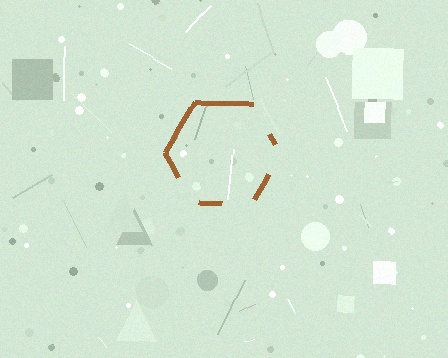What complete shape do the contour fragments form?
The contour fragments form a hexagon.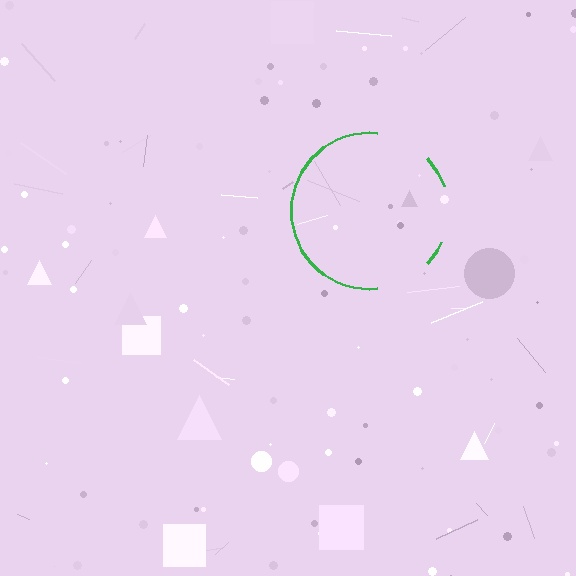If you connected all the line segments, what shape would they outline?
They would outline a circle.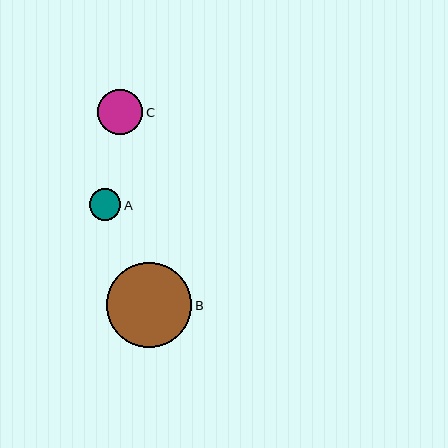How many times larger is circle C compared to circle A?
Circle C is approximately 1.4 times the size of circle A.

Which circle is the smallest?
Circle A is the smallest with a size of approximately 31 pixels.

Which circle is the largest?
Circle B is the largest with a size of approximately 85 pixels.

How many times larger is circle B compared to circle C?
Circle B is approximately 1.9 times the size of circle C.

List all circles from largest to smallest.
From largest to smallest: B, C, A.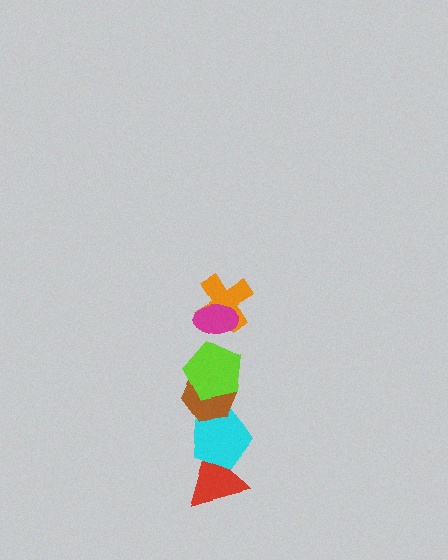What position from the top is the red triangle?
The red triangle is 6th from the top.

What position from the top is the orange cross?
The orange cross is 2nd from the top.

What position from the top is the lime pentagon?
The lime pentagon is 3rd from the top.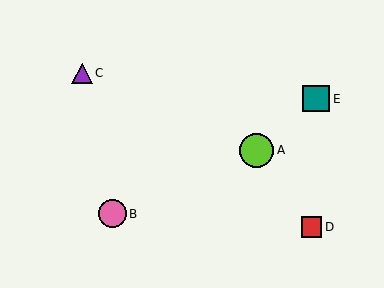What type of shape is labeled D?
Shape D is a red square.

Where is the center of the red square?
The center of the red square is at (311, 227).